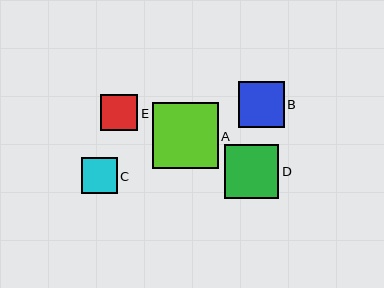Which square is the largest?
Square A is the largest with a size of approximately 66 pixels.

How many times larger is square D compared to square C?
Square D is approximately 1.5 times the size of square C.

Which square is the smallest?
Square C is the smallest with a size of approximately 36 pixels.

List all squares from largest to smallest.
From largest to smallest: A, D, B, E, C.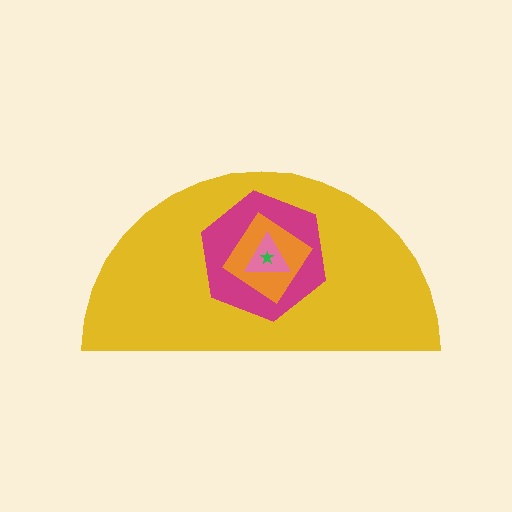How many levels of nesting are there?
5.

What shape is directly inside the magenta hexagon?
The orange diamond.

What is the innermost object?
The green star.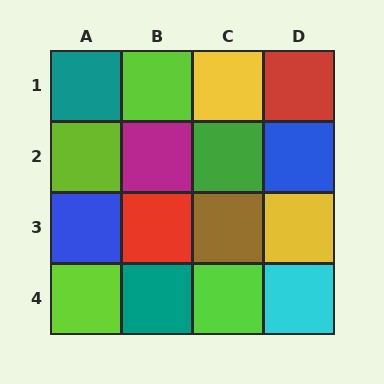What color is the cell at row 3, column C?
Brown.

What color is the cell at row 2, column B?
Magenta.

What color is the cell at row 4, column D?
Cyan.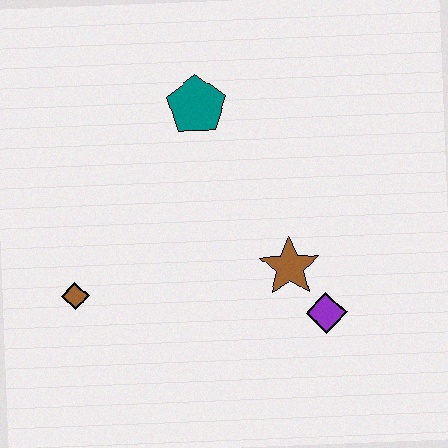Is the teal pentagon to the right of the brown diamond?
Yes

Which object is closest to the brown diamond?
The brown star is closest to the brown diamond.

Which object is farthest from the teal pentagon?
The purple diamond is farthest from the teal pentagon.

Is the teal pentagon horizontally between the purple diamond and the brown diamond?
Yes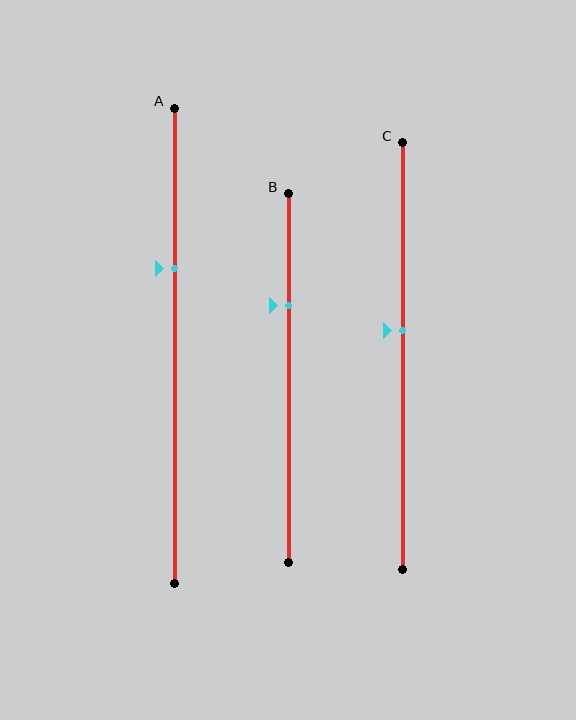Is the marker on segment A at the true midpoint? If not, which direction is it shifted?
No, the marker on segment A is shifted upward by about 16% of the segment length.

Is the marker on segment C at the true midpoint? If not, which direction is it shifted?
No, the marker on segment C is shifted upward by about 6% of the segment length.